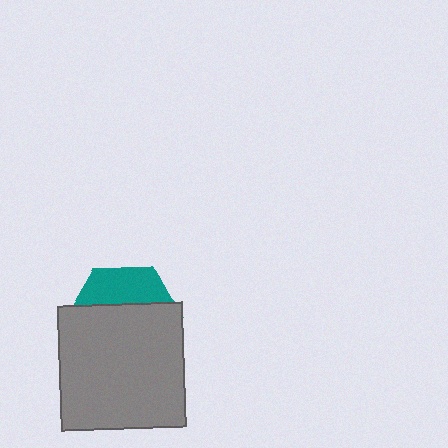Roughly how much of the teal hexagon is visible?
A small part of it is visible (roughly 31%).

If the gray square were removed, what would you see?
You would see the complete teal hexagon.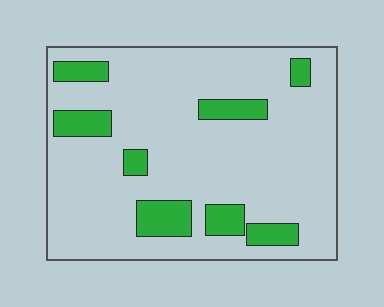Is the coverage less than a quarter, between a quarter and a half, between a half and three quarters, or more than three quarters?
Less than a quarter.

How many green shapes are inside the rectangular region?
8.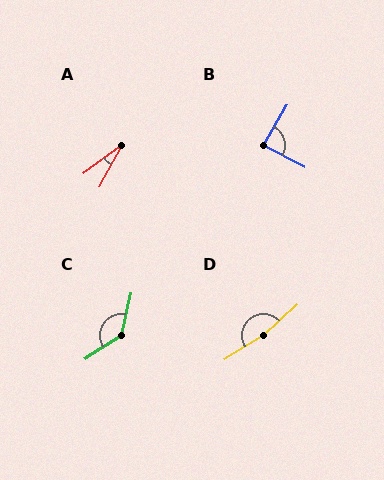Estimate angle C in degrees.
Approximately 135 degrees.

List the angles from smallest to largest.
A (25°), B (89°), C (135°), D (169°).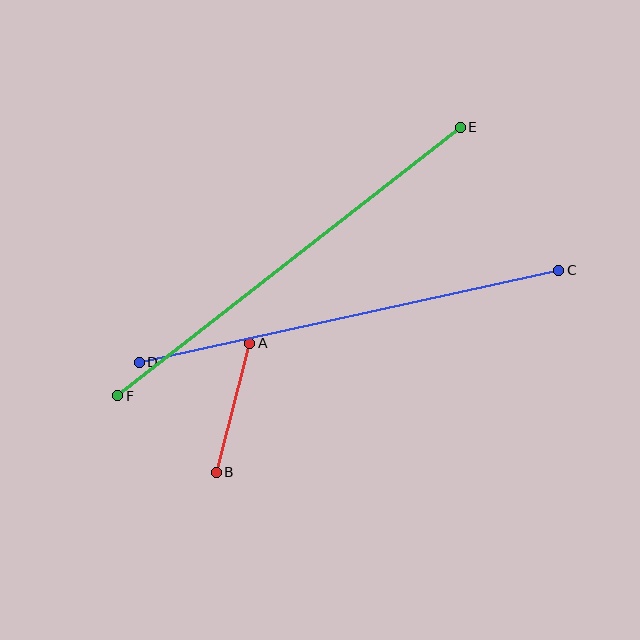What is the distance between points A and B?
The distance is approximately 133 pixels.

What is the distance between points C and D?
The distance is approximately 429 pixels.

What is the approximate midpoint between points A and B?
The midpoint is at approximately (233, 408) pixels.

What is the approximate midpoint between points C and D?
The midpoint is at approximately (349, 316) pixels.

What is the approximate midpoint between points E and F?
The midpoint is at approximately (289, 262) pixels.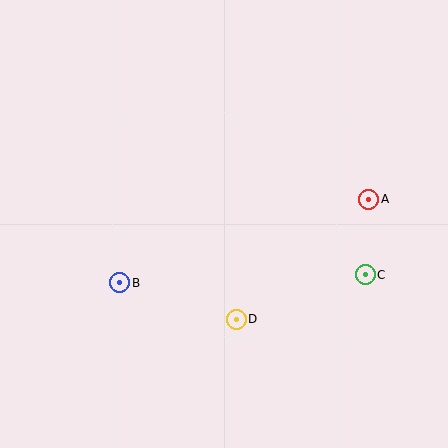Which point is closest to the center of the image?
Point D at (236, 319) is closest to the center.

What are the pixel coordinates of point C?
Point C is at (365, 275).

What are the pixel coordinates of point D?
Point D is at (236, 319).